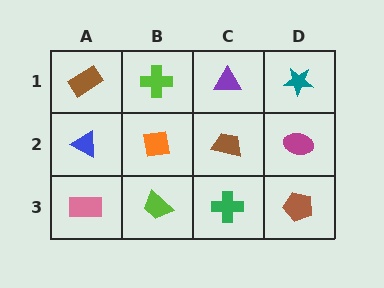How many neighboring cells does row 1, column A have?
2.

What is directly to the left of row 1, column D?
A purple triangle.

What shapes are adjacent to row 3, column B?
An orange square (row 2, column B), a pink rectangle (row 3, column A), a green cross (row 3, column C).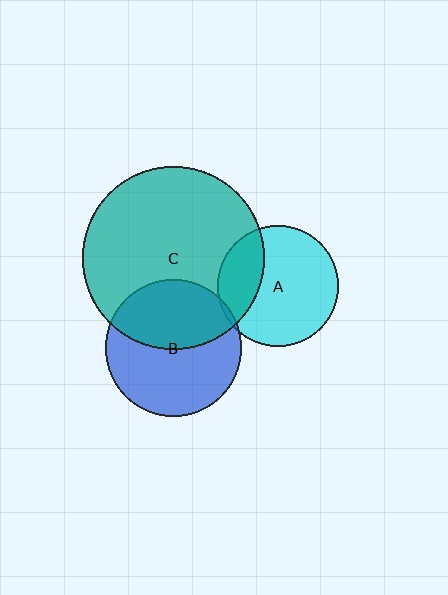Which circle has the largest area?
Circle C (teal).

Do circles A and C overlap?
Yes.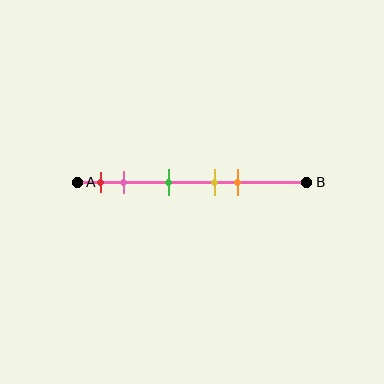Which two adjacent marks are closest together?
The yellow and orange marks are the closest adjacent pair.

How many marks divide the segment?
There are 5 marks dividing the segment.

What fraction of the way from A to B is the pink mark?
The pink mark is approximately 20% (0.2) of the way from A to B.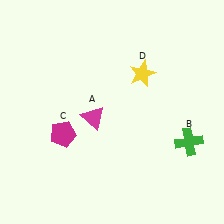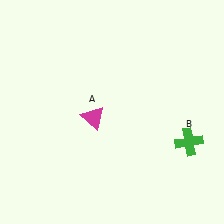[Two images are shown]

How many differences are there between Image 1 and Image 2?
There are 2 differences between the two images.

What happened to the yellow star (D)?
The yellow star (D) was removed in Image 2. It was in the top-right area of Image 1.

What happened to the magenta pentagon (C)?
The magenta pentagon (C) was removed in Image 2. It was in the bottom-left area of Image 1.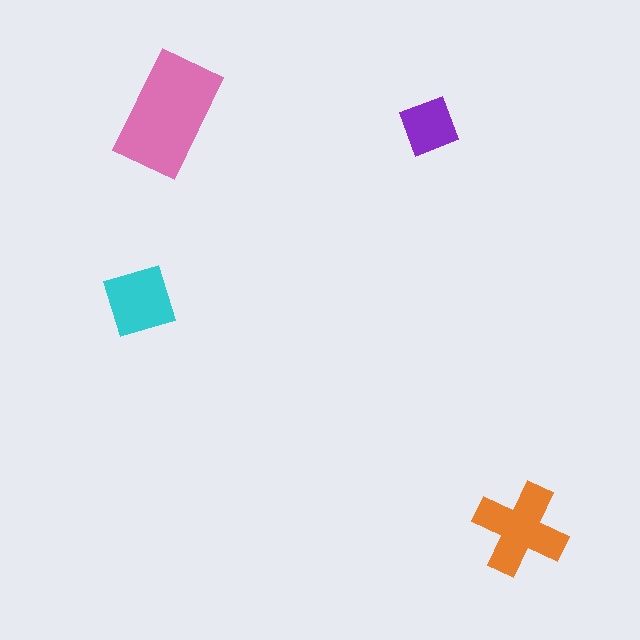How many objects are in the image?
There are 4 objects in the image.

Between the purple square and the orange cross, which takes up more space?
The orange cross.